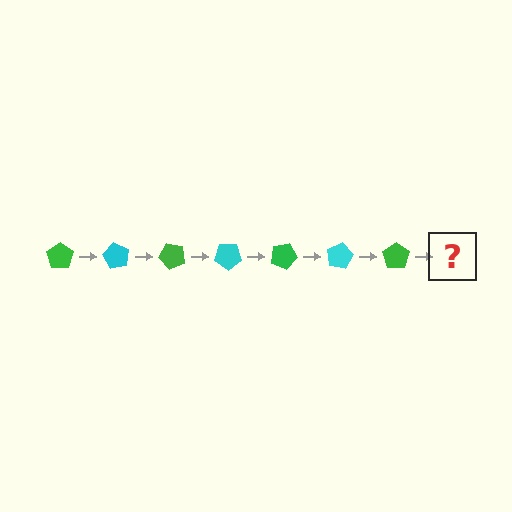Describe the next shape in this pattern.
It should be a cyan pentagon, rotated 420 degrees from the start.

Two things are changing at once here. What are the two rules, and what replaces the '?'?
The two rules are that it rotates 60 degrees each step and the color cycles through green and cyan. The '?' should be a cyan pentagon, rotated 420 degrees from the start.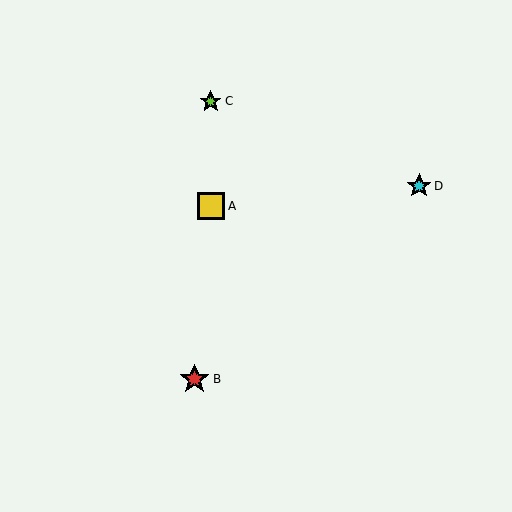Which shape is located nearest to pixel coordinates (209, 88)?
The lime star (labeled C) at (211, 101) is nearest to that location.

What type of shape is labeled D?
Shape D is a cyan star.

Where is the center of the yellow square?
The center of the yellow square is at (211, 206).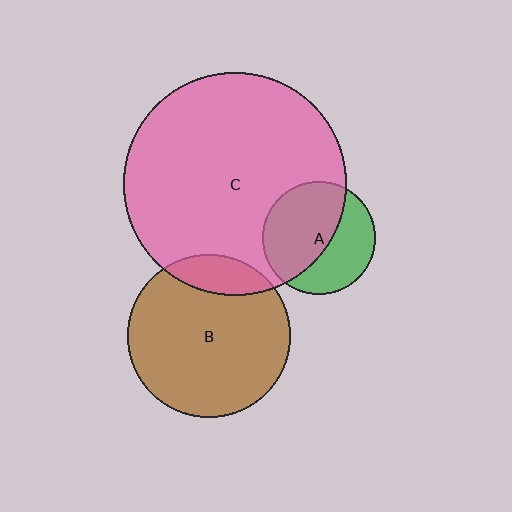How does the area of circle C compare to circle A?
Approximately 3.9 times.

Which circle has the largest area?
Circle C (pink).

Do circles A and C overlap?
Yes.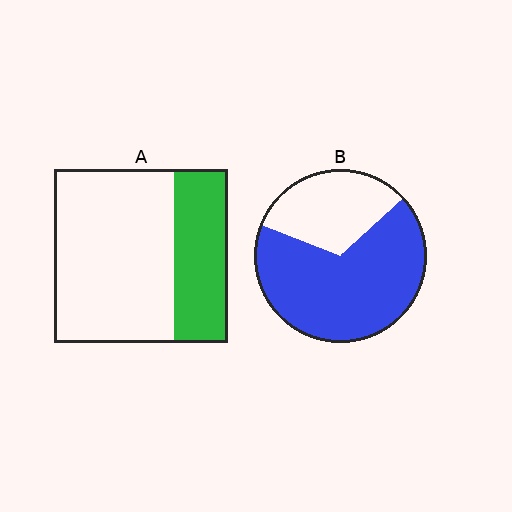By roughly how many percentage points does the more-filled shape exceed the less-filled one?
By roughly 35 percentage points (B over A).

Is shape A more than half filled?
No.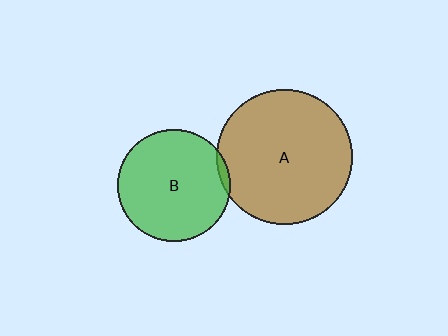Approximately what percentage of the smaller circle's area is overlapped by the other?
Approximately 5%.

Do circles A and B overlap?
Yes.